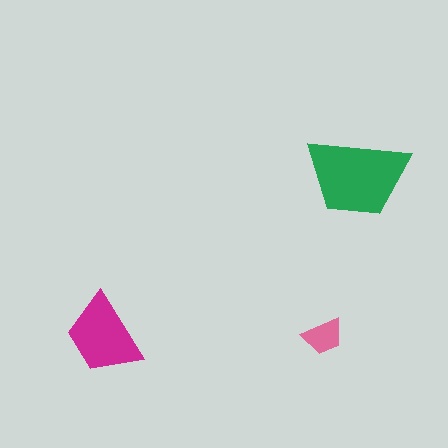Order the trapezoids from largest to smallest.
the green one, the magenta one, the pink one.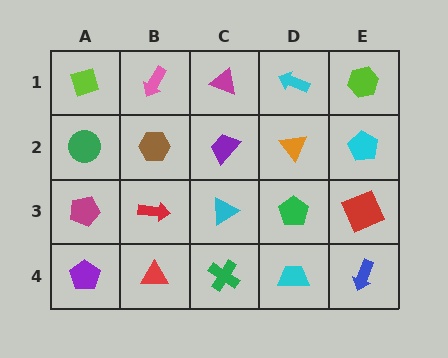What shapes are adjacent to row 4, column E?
A red square (row 3, column E), a cyan trapezoid (row 4, column D).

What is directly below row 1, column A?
A green circle.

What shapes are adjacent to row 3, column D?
An orange triangle (row 2, column D), a cyan trapezoid (row 4, column D), a cyan triangle (row 3, column C), a red square (row 3, column E).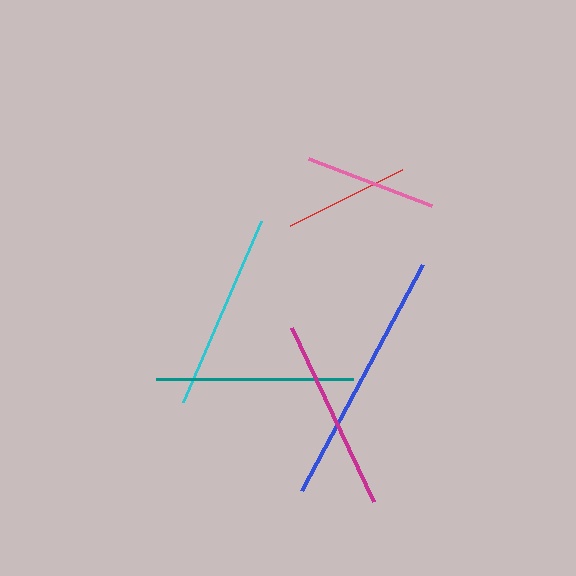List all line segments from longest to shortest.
From longest to shortest: blue, cyan, teal, magenta, pink, red.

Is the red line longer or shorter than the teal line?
The teal line is longer than the red line.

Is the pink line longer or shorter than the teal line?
The teal line is longer than the pink line.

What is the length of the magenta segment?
The magenta segment is approximately 192 pixels long.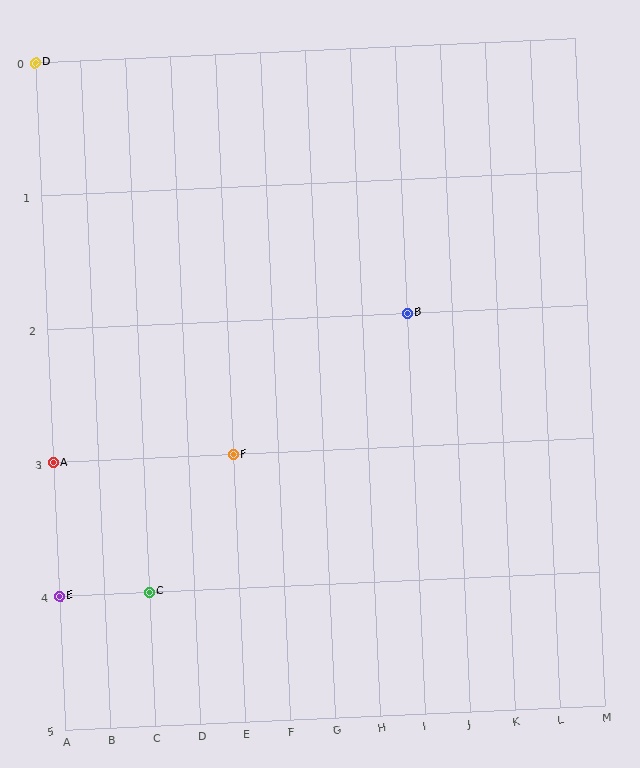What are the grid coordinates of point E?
Point E is at grid coordinates (A, 4).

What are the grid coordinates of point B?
Point B is at grid coordinates (I, 2).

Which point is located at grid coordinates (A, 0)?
Point D is at (A, 0).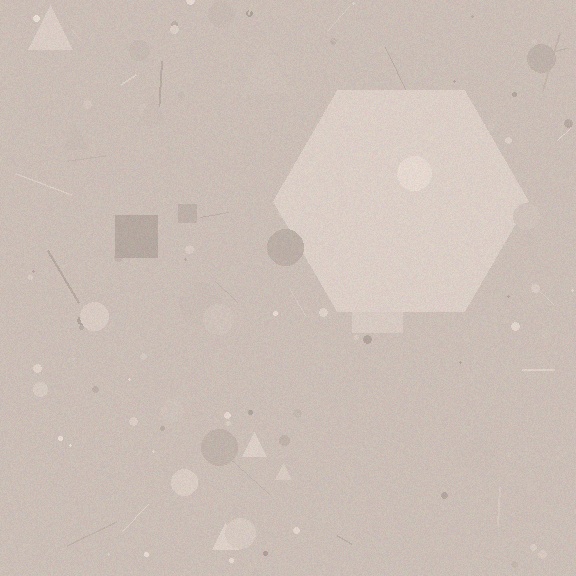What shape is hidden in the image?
A hexagon is hidden in the image.